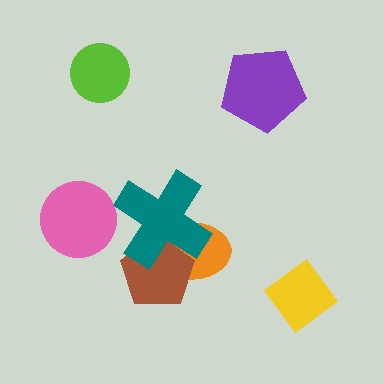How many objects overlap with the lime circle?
0 objects overlap with the lime circle.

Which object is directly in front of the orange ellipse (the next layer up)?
The brown pentagon is directly in front of the orange ellipse.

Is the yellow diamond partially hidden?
No, no other shape covers it.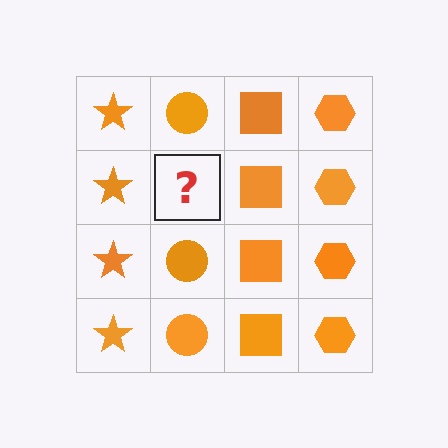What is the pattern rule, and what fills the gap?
The rule is that each column has a consistent shape. The gap should be filled with an orange circle.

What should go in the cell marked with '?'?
The missing cell should contain an orange circle.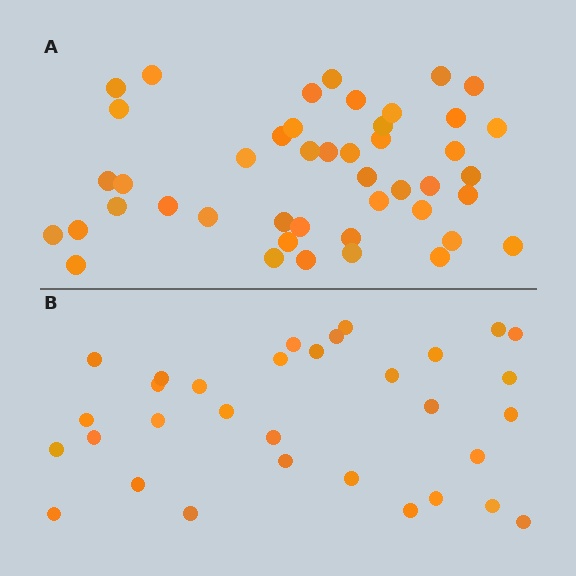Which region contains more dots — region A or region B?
Region A (the top region) has more dots.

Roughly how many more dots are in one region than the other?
Region A has approximately 15 more dots than region B.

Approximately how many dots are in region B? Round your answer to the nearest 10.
About 30 dots. (The exact count is 32, which rounds to 30.)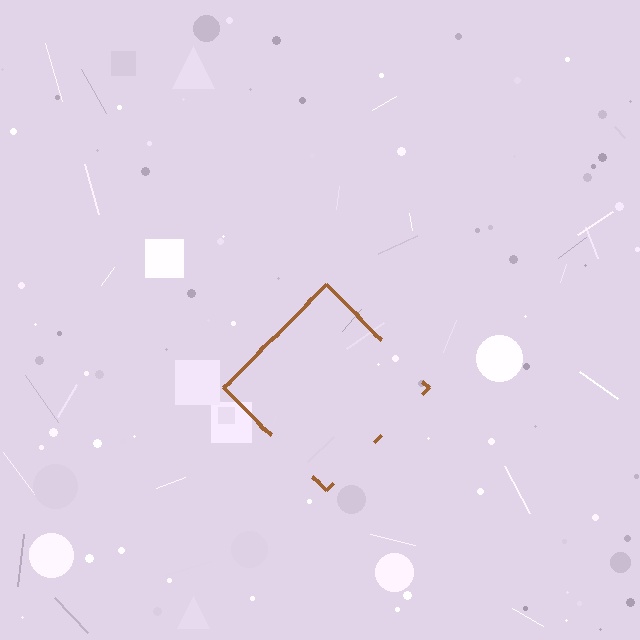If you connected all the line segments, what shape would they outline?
They would outline a diamond.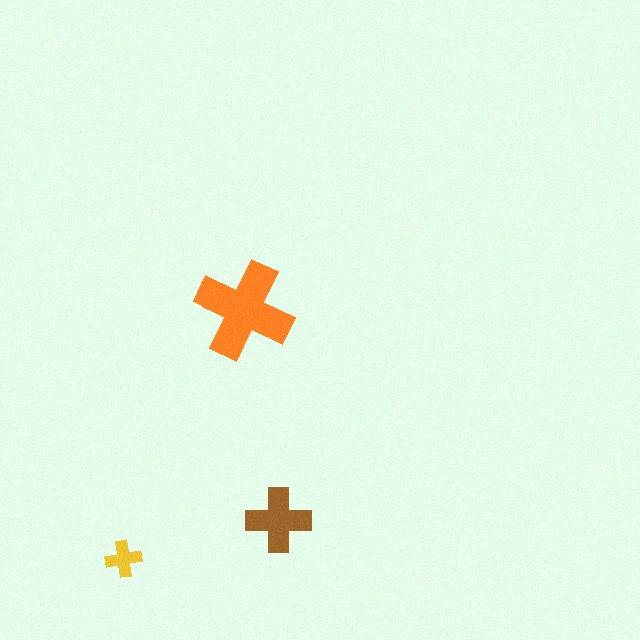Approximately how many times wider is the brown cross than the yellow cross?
About 2 times wider.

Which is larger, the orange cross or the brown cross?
The orange one.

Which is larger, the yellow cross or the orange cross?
The orange one.